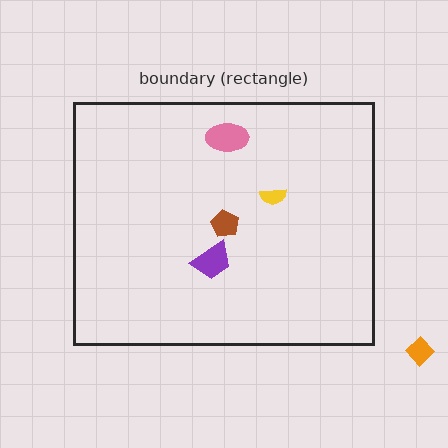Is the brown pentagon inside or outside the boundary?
Inside.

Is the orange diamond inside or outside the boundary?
Outside.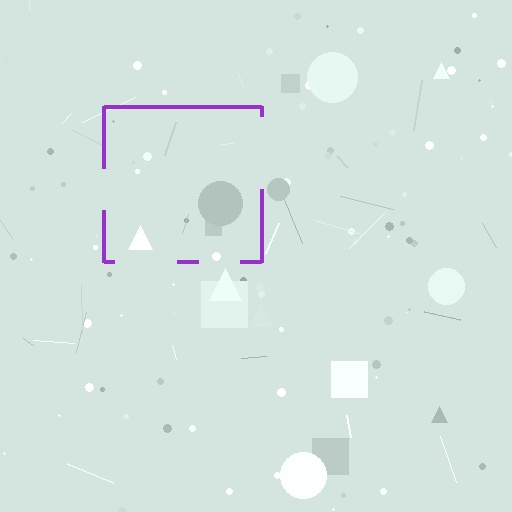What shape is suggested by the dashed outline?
The dashed outline suggests a square.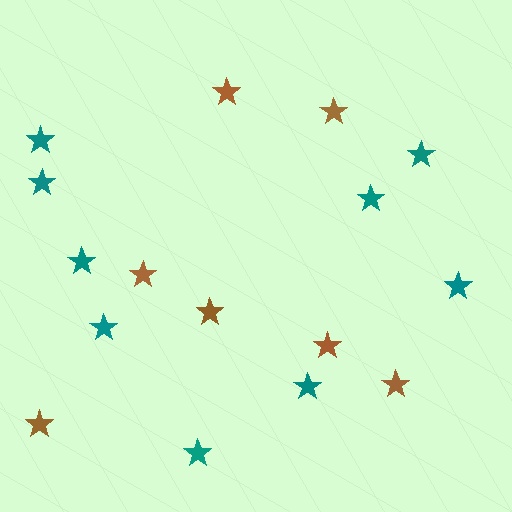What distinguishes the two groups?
There are 2 groups: one group of brown stars (7) and one group of teal stars (9).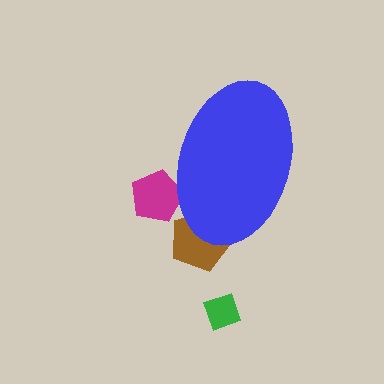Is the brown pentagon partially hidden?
Yes, the brown pentagon is partially hidden behind the blue ellipse.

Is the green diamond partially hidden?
No, the green diamond is fully visible.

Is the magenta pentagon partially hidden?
Yes, the magenta pentagon is partially hidden behind the blue ellipse.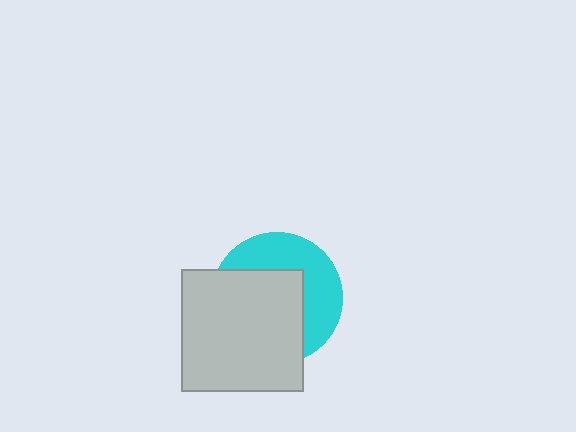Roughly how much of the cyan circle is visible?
A small part of it is visible (roughly 44%).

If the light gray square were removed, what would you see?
You would see the complete cyan circle.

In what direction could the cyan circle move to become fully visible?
The cyan circle could move toward the upper-right. That would shift it out from behind the light gray square entirely.